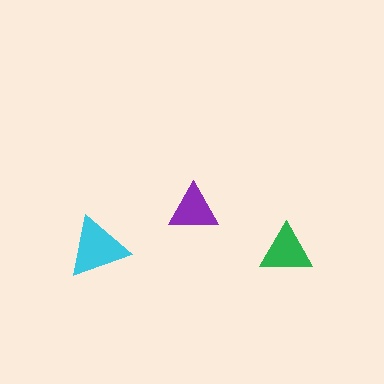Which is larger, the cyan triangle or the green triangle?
The cyan one.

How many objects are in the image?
There are 3 objects in the image.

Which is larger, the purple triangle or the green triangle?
The green one.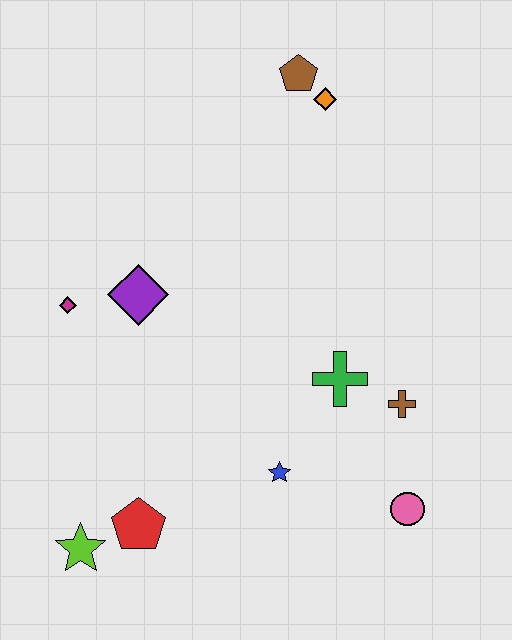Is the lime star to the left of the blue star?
Yes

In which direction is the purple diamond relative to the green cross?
The purple diamond is to the left of the green cross.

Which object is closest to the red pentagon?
The lime star is closest to the red pentagon.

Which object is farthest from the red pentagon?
The brown pentagon is farthest from the red pentagon.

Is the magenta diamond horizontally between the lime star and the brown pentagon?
No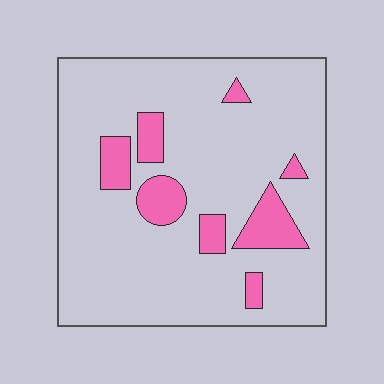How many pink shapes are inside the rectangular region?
8.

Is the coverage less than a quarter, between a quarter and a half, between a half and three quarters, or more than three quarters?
Less than a quarter.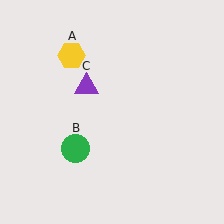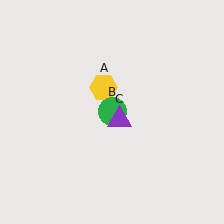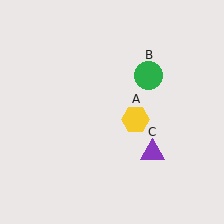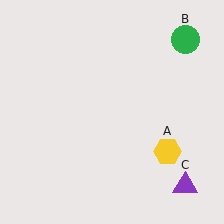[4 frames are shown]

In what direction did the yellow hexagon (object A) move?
The yellow hexagon (object A) moved down and to the right.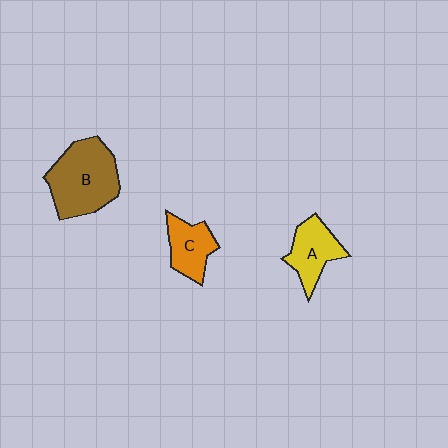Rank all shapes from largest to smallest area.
From largest to smallest: B (brown), A (yellow), C (orange).